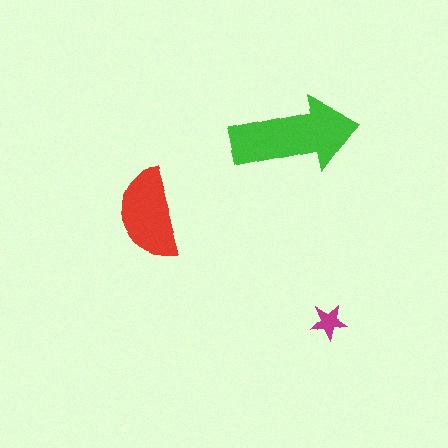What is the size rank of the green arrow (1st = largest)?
1st.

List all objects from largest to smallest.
The green arrow, the red semicircle, the magenta star.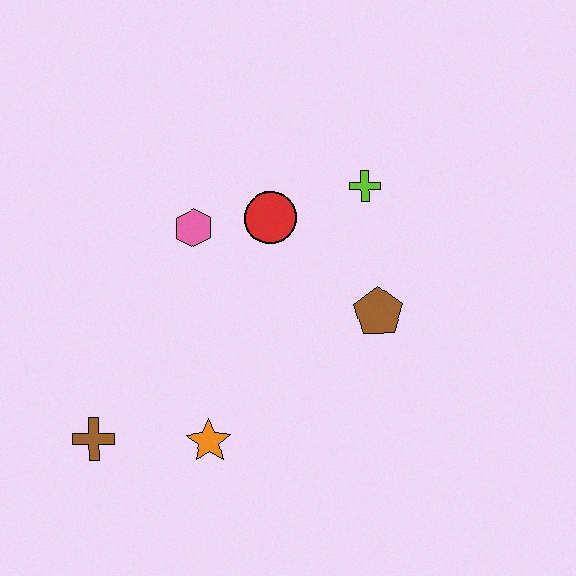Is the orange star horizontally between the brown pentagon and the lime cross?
No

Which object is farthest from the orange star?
The lime cross is farthest from the orange star.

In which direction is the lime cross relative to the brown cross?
The lime cross is to the right of the brown cross.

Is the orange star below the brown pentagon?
Yes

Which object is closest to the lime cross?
The red circle is closest to the lime cross.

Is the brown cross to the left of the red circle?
Yes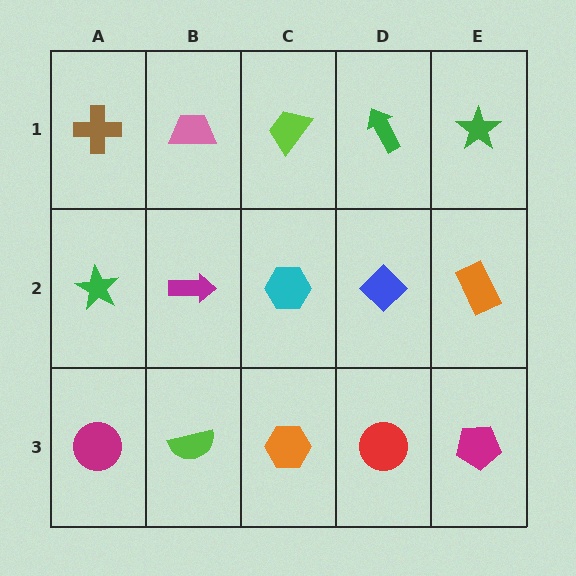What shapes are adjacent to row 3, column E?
An orange rectangle (row 2, column E), a red circle (row 3, column D).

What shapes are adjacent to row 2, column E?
A green star (row 1, column E), a magenta pentagon (row 3, column E), a blue diamond (row 2, column D).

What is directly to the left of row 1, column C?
A pink trapezoid.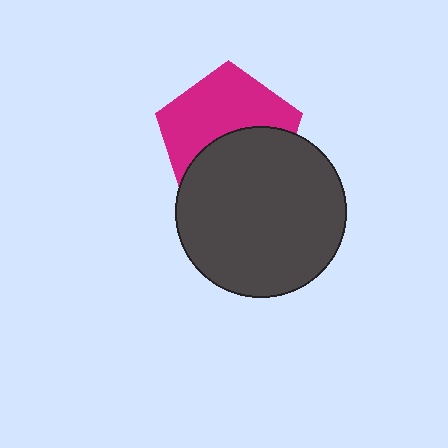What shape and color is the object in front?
The object in front is a dark gray circle.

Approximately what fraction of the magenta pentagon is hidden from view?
Roughly 46% of the magenta pentagon is hidden behind the dark gray circle.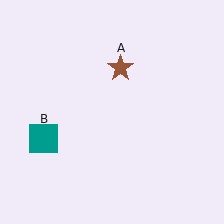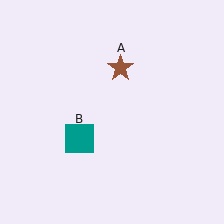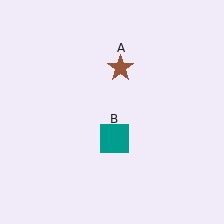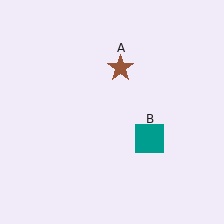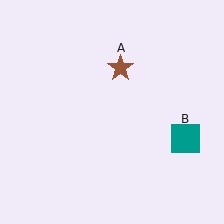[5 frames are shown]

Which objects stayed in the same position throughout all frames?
Brown star (object A) remained stationary.